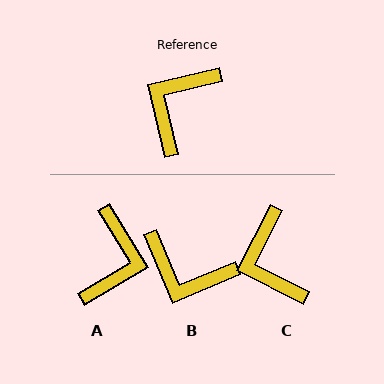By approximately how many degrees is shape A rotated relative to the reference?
Approximately 162 degrees clockwise.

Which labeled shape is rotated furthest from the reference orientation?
A, about 162 degrees away.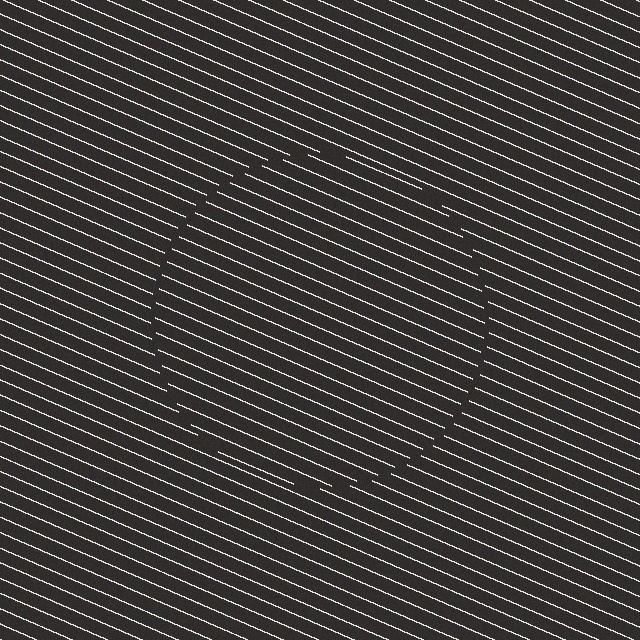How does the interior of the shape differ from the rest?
The interior of the shape contains the same grating, shifted by half a period — the contour is defined by the phase discontinuity where line-ends from the inner and outer gratings abut.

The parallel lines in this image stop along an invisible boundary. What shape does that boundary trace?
An illusory circle. The interior of the shape contains the same grating, shifted by half a period — the contour is defined by the phase discontinuity where line-ends from the inner and outer gratings abut.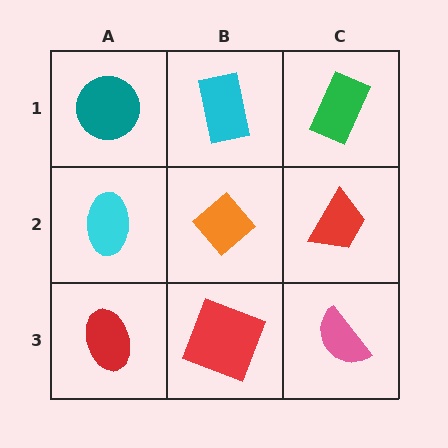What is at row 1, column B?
A cyan rectangle.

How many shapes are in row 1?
3 shapes.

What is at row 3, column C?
A pink semicircle.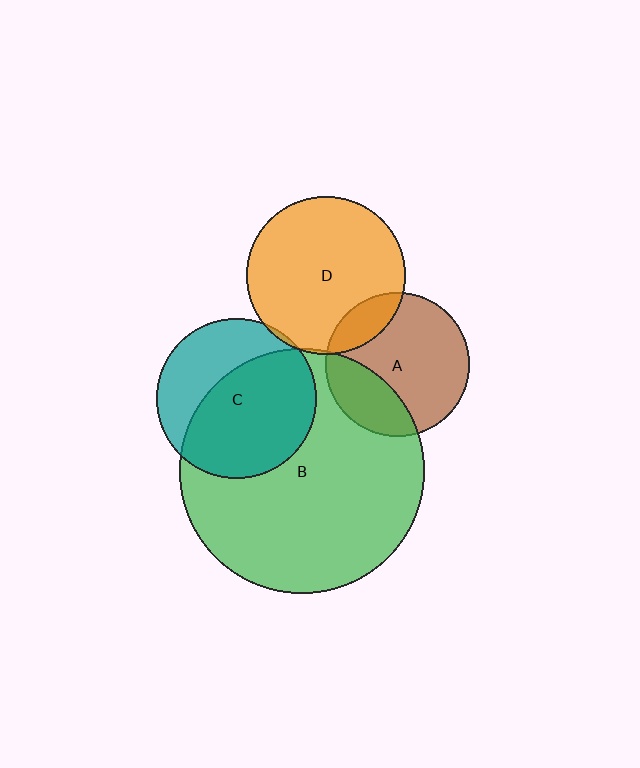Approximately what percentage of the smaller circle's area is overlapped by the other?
Approximately 5%.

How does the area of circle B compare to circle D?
Approximately 2.4 times.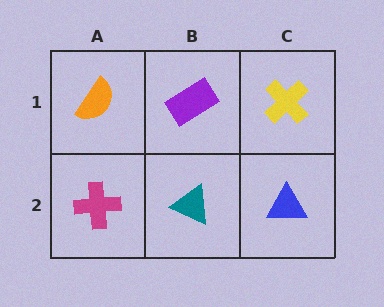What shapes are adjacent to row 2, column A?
An orange semicircle (row 1, column A), a teal triangle (row 2, column B).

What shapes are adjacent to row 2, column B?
A purple rectangle (row 1, column B), a magenta cross (row 2, column A), a blue triangle (row 2, column C).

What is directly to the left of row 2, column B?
A magenta cross.